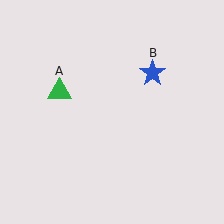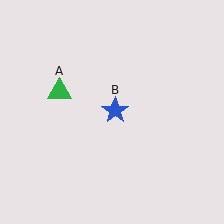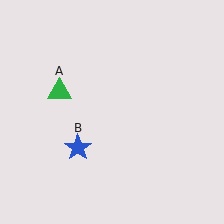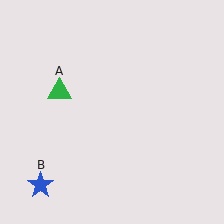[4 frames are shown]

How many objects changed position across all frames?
1 object changed position: blue star (object B).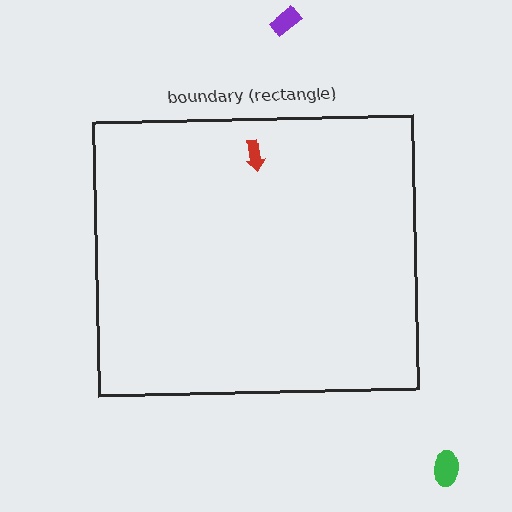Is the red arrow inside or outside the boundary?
Inside.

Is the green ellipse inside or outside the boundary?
Outside.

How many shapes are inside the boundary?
1 inside, 2 outside.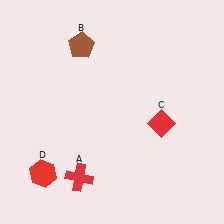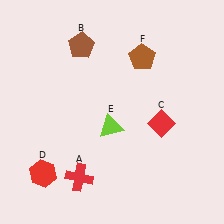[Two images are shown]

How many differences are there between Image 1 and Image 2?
There are 2 differences between the two images.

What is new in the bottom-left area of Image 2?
A lime triangle (E) was added in the bottom-left area of Image 2.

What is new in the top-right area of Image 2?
A brown pentagon (F) was added in the top-right area of Image 2.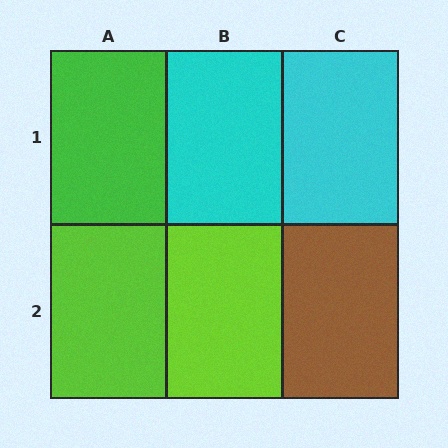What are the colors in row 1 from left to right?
Green, cyan, cyan.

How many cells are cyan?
2 cells are cyan.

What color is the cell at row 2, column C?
Brown.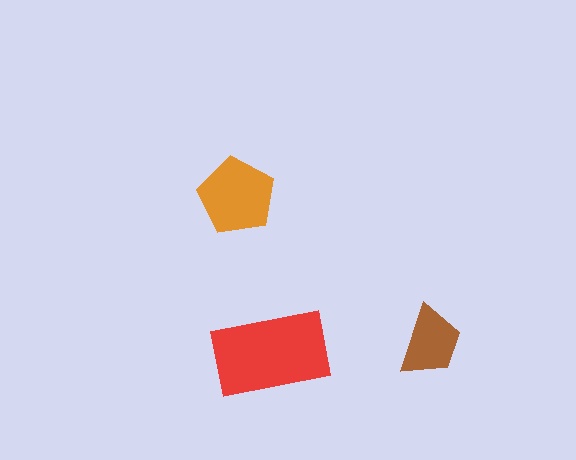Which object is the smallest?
The brown trapezoid.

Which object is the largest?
The red rectangle.